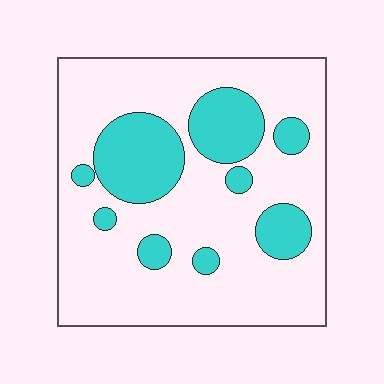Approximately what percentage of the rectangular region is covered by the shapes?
Approximately 25%.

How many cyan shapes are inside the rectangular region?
9.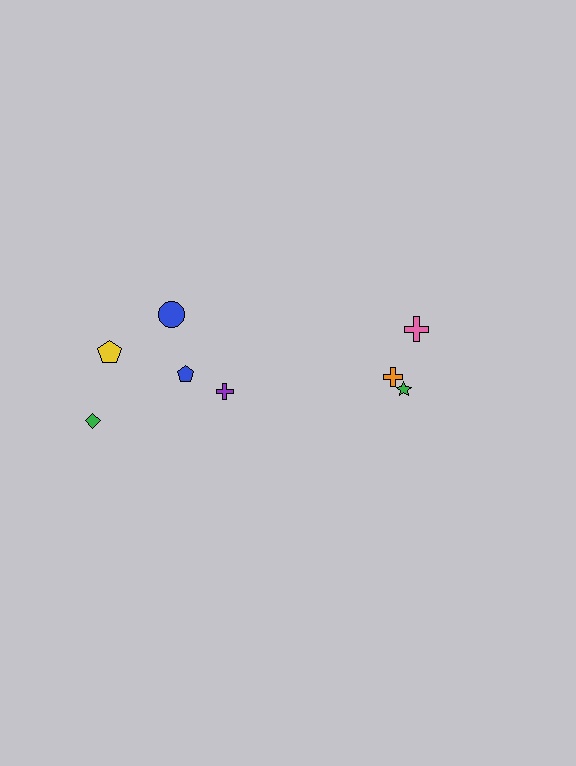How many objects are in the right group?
There are 3 objects.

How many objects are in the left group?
There are 5 objects.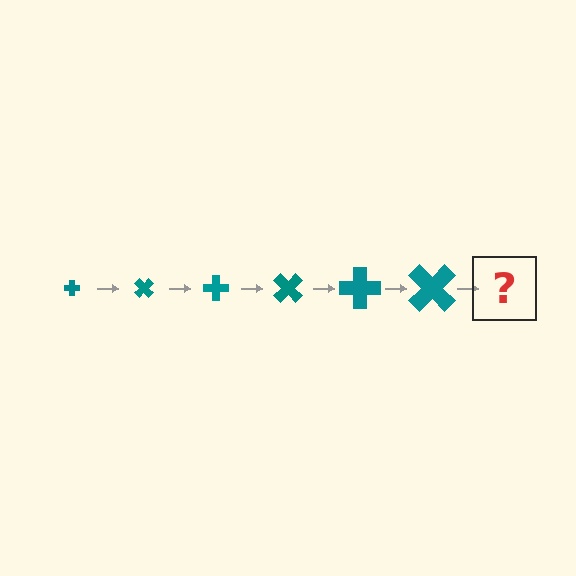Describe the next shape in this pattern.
It should be a cross, larger than the previous one and rotated 270 degrees from the start.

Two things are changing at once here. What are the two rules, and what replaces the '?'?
The two rules are that the cross grows larger each step and it rotates 45 degrees each step. The '?' should be a cross, larger than the previous one and rotated 270 degrees from the start.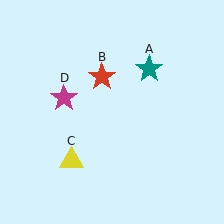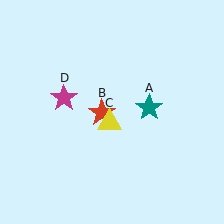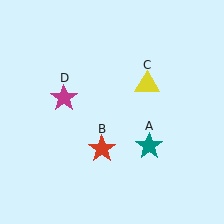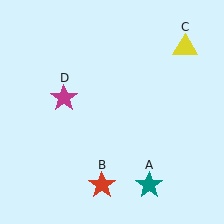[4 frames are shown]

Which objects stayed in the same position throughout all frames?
Magenta star (object D) remained stationary.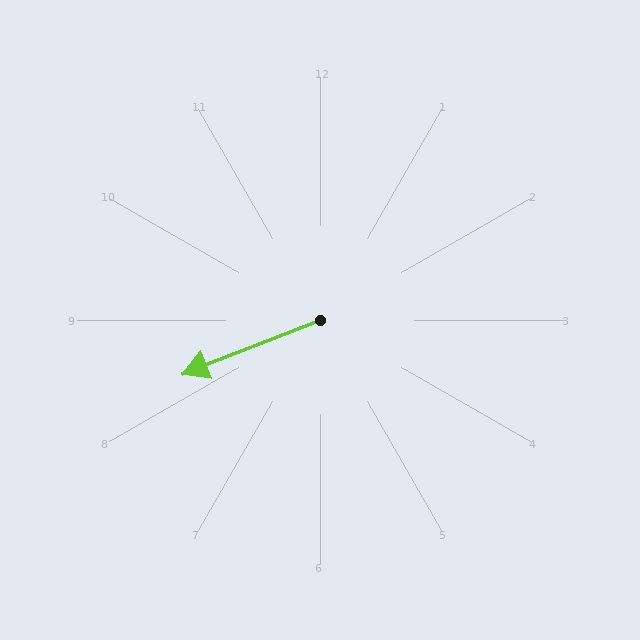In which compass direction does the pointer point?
West.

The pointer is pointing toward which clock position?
Roughly 8 o'clock.